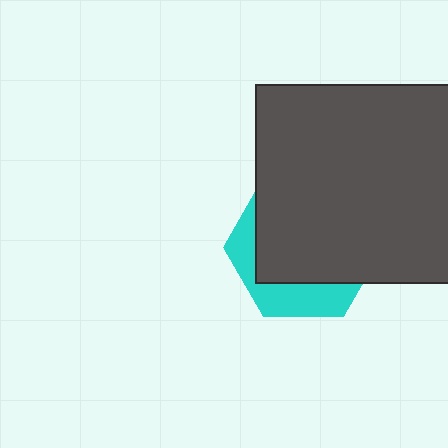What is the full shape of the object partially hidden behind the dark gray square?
The partially hidden object is a cyan hexagon.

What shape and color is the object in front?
The object in front is a dark gray square.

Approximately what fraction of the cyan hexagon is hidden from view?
Roughly 70% of the cyan hexagon is hidden behind the dark gray square.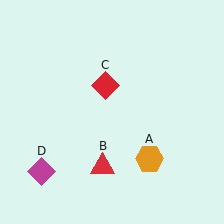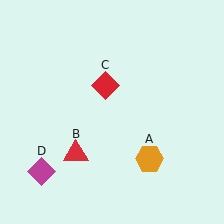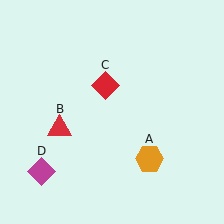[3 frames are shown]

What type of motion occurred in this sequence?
The red triangle (object B) rotated clockwise around the center of the scene.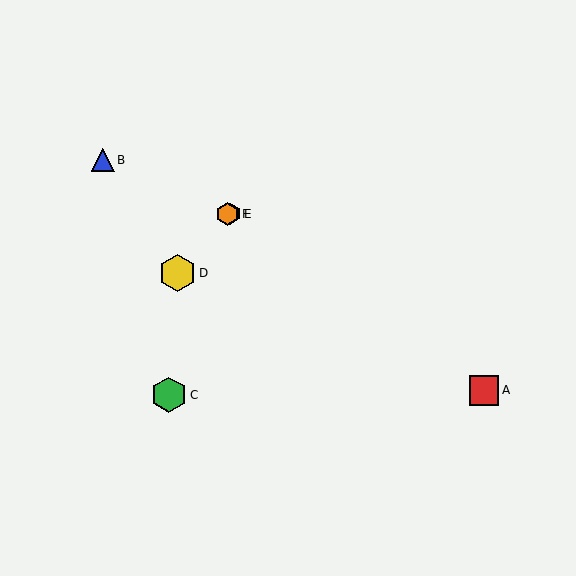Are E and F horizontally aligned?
Yes, both are at y≈214.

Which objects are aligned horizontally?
Objects E, F are aligned horizontally.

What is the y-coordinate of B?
Object B is at y≈160.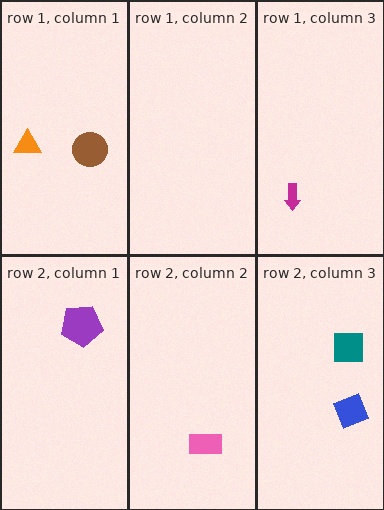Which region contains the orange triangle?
The row 1, column 1 region.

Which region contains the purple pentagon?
The row 2, column 1 region.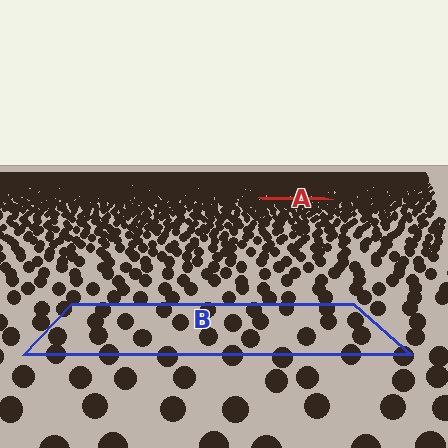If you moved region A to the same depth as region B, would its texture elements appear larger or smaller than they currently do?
They would appear larger. At a closer depth, the same texture elements are projected at a bigger on-screen size.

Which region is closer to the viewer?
Region B is closer. The texture elements there are larger and more spread out.